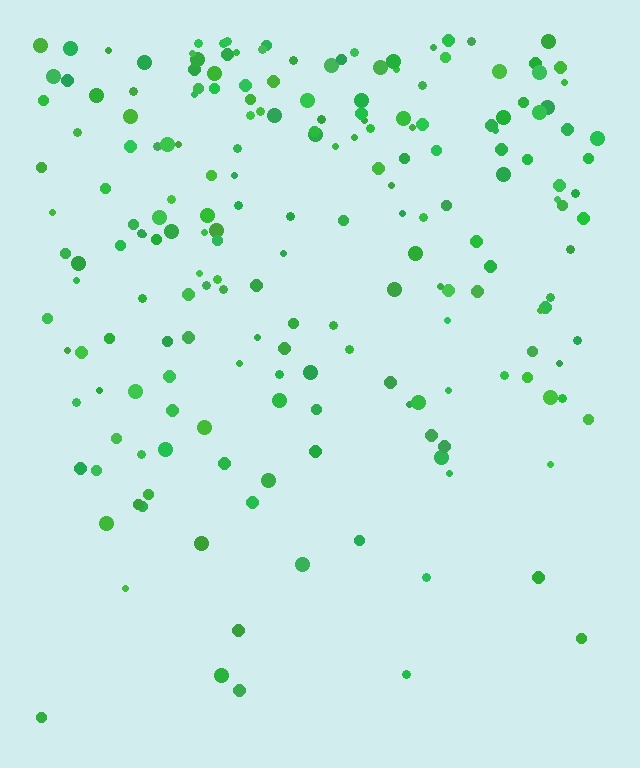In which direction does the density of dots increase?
From bottom to top, with the top side densest.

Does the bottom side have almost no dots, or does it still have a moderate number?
Still a moderate number, just noticeably fewer than the top.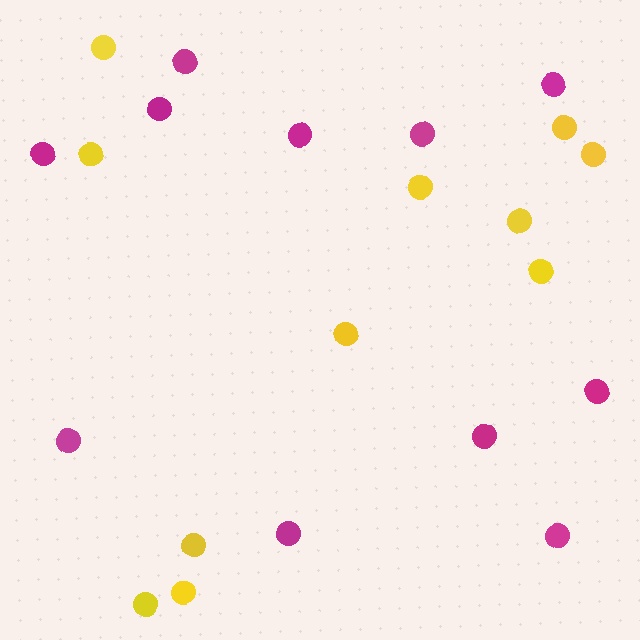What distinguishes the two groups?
There are 2 groups: one group of yellow circles (11) and one group of magenta circles (11).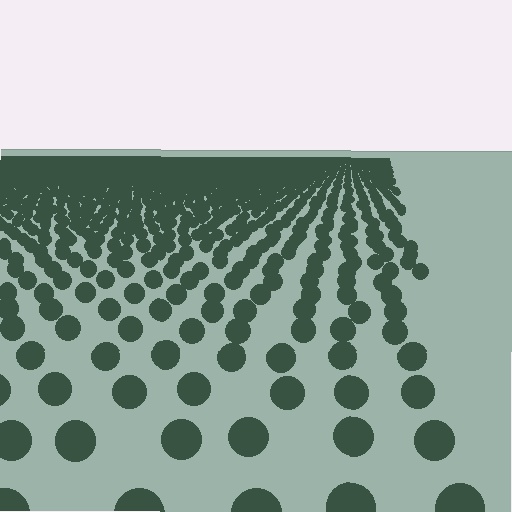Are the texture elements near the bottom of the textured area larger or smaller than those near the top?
Larger. Near the bottom, elements are closer to the viewer and appear at a bigger on-screen size.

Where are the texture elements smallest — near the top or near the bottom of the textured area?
Near the top.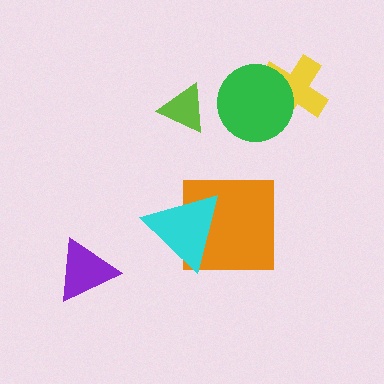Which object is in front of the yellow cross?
The green circle is in front of the yellow cross.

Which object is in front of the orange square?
The cyan triangle is in front of the orange square.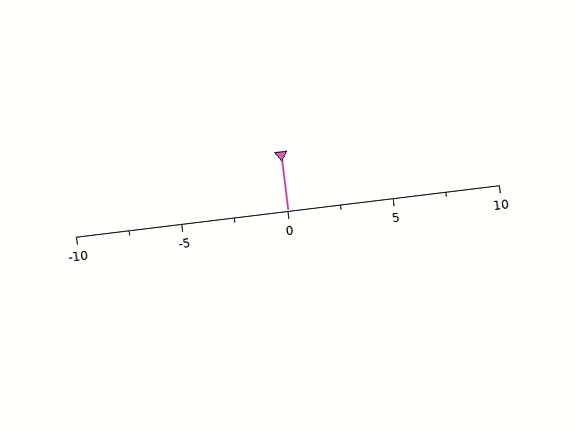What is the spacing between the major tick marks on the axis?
The major ticks are spaced 5 apart.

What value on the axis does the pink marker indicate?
The marker indicates approximately 0.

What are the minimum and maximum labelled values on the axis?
The axis runs from -10 to 10.